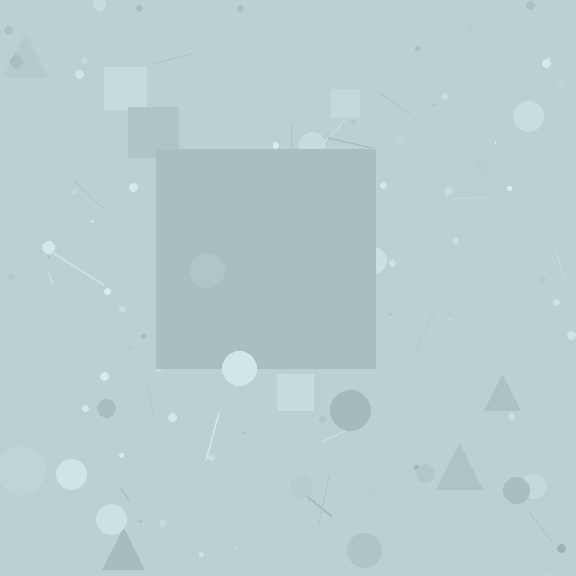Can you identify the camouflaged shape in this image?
The camouflaged shape is a square.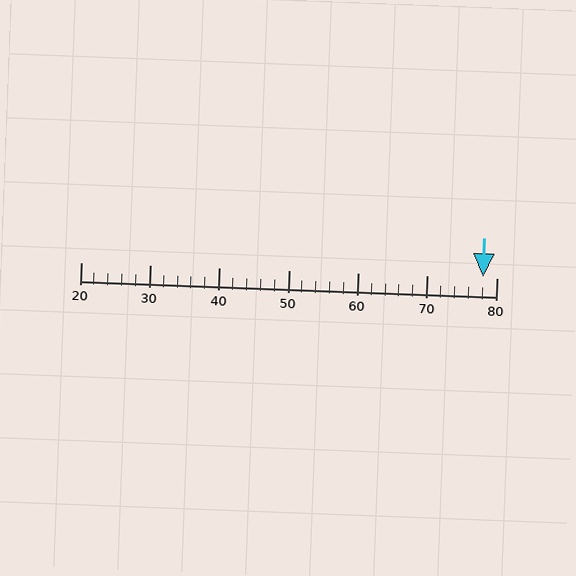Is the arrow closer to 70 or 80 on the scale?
The arrow is closer to 80.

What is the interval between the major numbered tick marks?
The major tick marks are spaced 10 units apart.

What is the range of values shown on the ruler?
The ruler shows values from 20 to 80.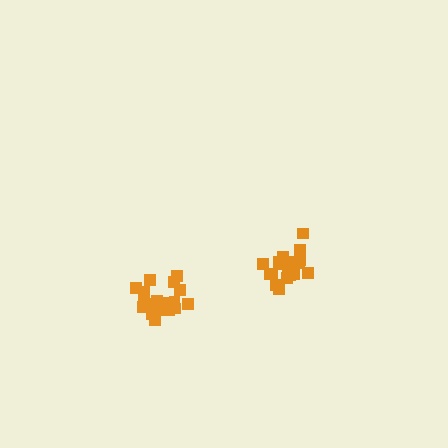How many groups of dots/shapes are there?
There are 2 groups.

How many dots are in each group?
Group 1: 20 dots, Group 2: 19 dots (39 total).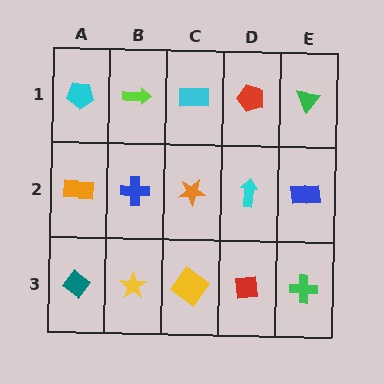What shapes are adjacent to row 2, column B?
A lime arrow (row 1, column B), a yellow star (row 3, column B), an orange rectangle (row 2, column A), an orange star (row 2, column C).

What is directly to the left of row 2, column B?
An orange rectangle.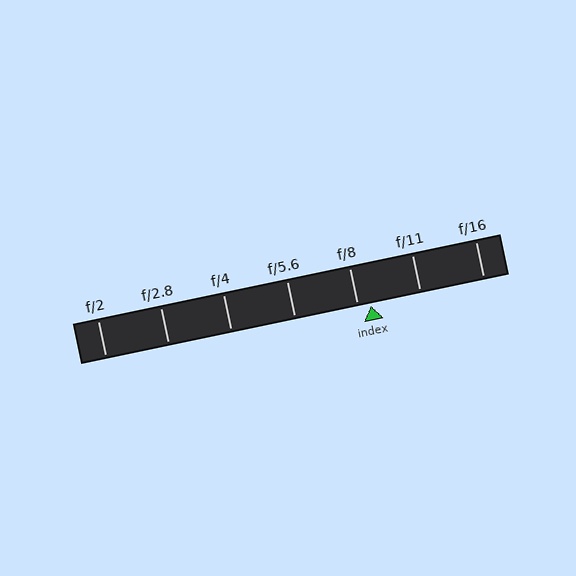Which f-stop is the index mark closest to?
The index mark is closest to f/8.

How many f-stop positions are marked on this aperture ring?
There are 7 f-stop positions marked.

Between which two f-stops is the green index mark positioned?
The index mark is between f/8 and f/11.